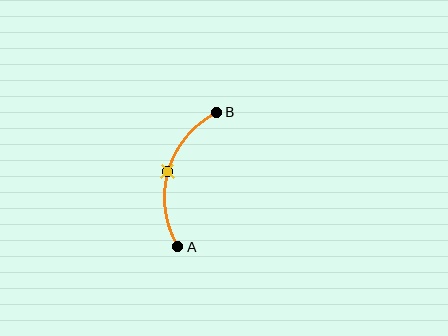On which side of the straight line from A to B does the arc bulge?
The arc bulges to the left of the straight line connecting A and B.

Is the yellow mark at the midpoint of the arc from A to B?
Yes. The yellow mark lies on the arc at equal arc-length from both A and B — it is the arc midpoint.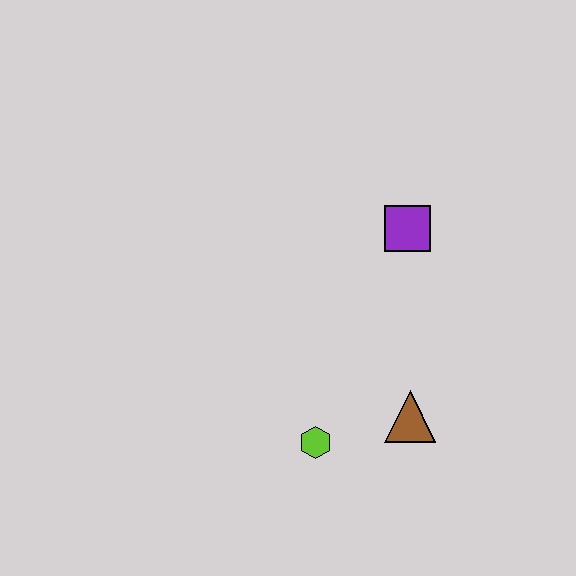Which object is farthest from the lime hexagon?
The purple square is farthest from the lime hexagon.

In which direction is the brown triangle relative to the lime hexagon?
The brown triangle is to the right of the lime hexagon.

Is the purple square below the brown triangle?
No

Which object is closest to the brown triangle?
The lime hexagon is closest to the brown triangle.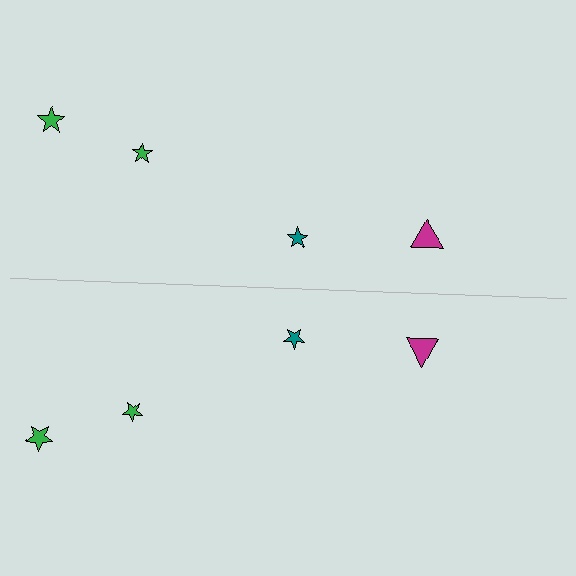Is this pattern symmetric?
Yes, this pattern has bilateral (reflection) symmetry.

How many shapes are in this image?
There are 8 shapes in this image.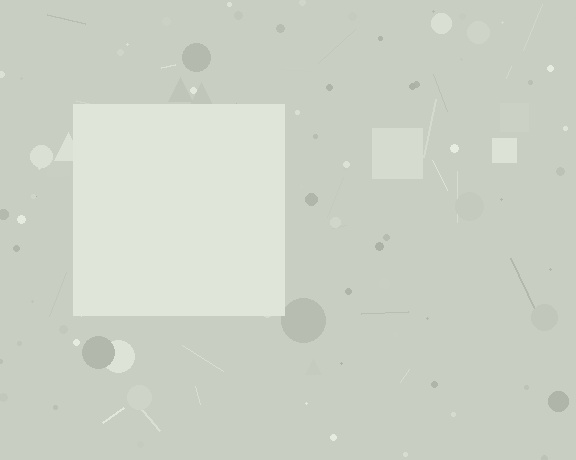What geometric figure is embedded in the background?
A square is embedded in the background.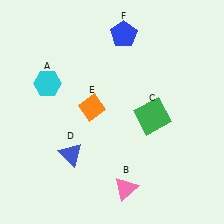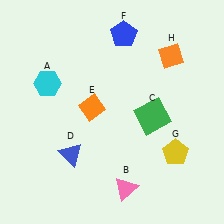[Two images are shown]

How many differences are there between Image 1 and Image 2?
There are 2 differences between the two images.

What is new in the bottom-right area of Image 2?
A yellow pentagon (G) was added in the bottom-right area of Image 2.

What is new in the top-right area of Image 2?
An orange diamond (H) was added in the top-right area of Image 2.